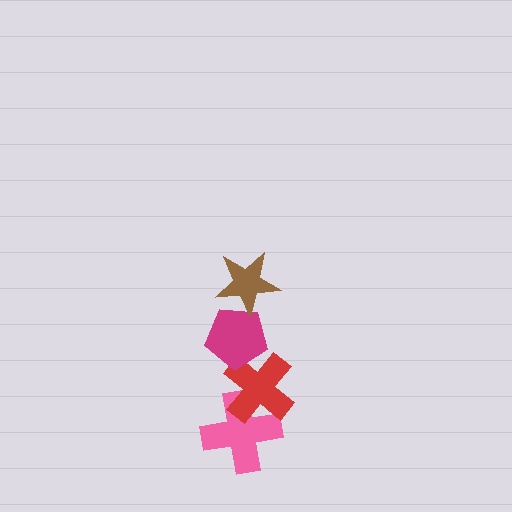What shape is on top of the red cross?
The magenta pentagon is on top of the red cross.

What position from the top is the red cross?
The red cross is 3rd from the top.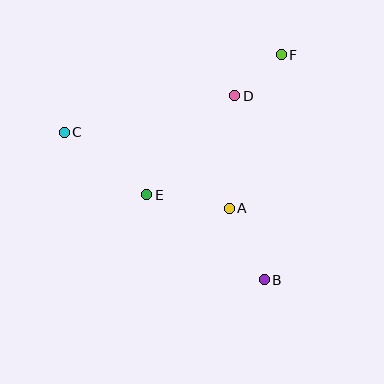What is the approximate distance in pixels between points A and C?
The distance between A and C is approximately 182 pixels.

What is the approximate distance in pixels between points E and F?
The distance between E and F is approximately 194 pixels.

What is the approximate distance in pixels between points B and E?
The distance between B and E is approximately 145 pixels.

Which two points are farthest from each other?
Points B and C are farthest from each other.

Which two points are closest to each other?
Points D and F are closest to each other.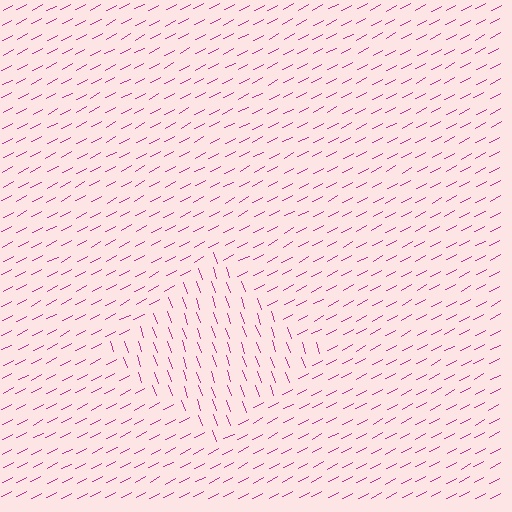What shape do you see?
I see a diamond.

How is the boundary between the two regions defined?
The boundary is defined purely by a change in line orientation (approximately 81 degrees difference). All lines are the same color and thickness.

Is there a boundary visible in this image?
Yes, there is a texture boundary formed by a change in line orientation.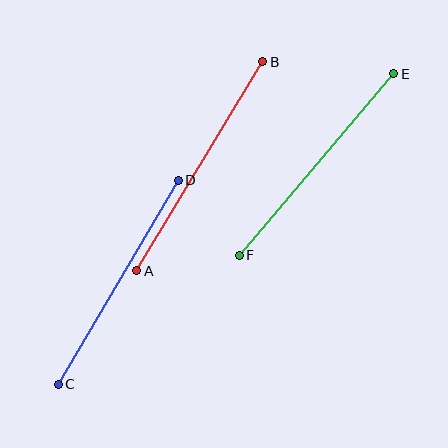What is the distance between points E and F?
The distance is approximately 238 pixels.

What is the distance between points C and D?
The distance is approximately 237 pixels.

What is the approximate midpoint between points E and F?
The midpoint is at approximately (317, 164) pixels.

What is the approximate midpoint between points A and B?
The midpoint is at approximately (200, 166) pixels.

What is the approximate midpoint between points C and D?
The midpoint is at approximately (118, 282) pixels.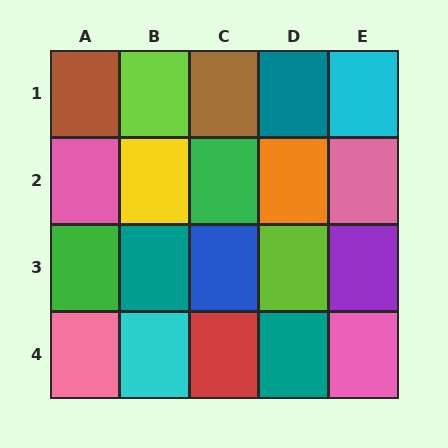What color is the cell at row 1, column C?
Brown.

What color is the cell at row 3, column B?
Teal.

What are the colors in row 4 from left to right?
Pink, cyan, red, teal, pink.